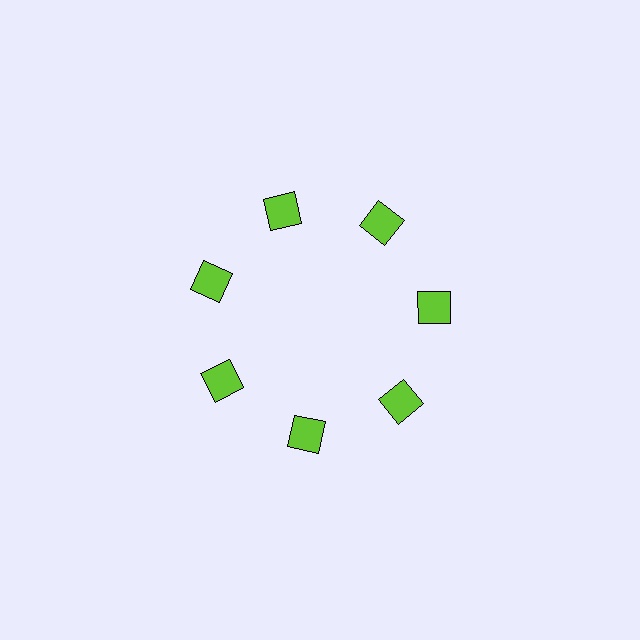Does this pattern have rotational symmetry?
Yes, this pattern has 7-fold rotational symmetry. It looks the same after rotating 51 degrees around the center.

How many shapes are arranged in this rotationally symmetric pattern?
There are 7 shapes, arranged in 7 groups of 1.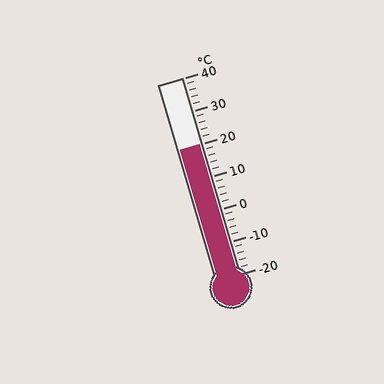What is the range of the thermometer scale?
The thermometer scale ranges from -20°C to 40°C.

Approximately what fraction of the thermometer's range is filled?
The thermometer is filled to approximately 65% of its range.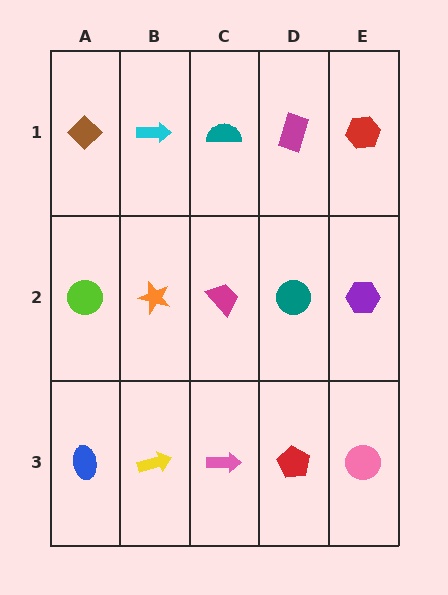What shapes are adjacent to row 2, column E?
A red hexagon (row 1, column E), a pink circle (row 3, column E), a teal circle (row 2, column D).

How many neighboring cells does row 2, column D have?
4.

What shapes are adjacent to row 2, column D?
A magenta rectangle (row 1, column D), a red pentagon (row 3, column D), a magenta trapezoid (row 2, column C), a purple hexagon (row 2, column E).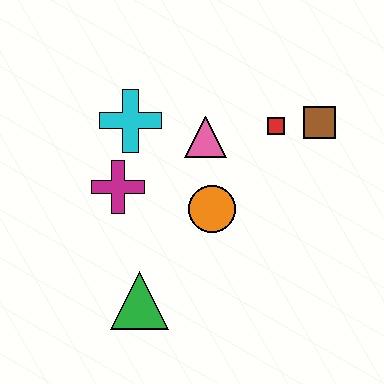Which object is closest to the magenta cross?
The cyan cross is closest to the magenta cross.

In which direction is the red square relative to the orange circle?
The red square is above the orange circle.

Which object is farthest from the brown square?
The green triangle is farthest from the brown square.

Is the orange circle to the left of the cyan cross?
No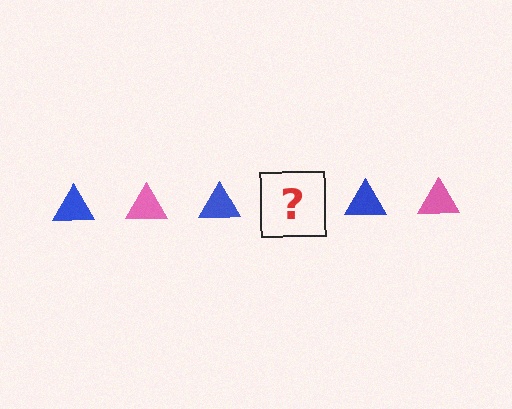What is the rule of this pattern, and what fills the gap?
The rule is that the pattern cycles through blue, pink triangles. The gap should be filled with a pink triangle.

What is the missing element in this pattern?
The missing element is a pink triangle.